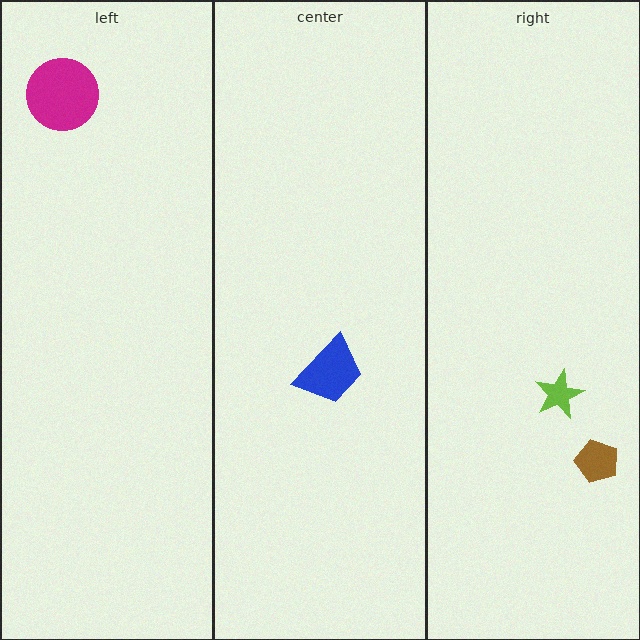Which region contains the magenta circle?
The left region.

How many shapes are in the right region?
2.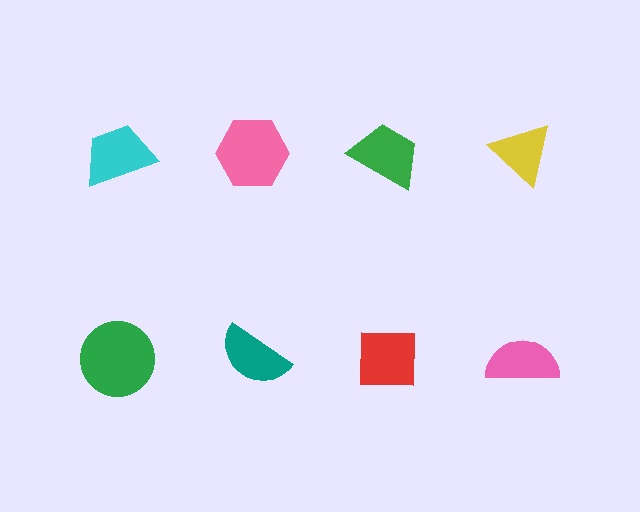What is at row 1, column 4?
A yellow triangle.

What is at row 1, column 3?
A green trapezoid.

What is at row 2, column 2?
A teal semicircle.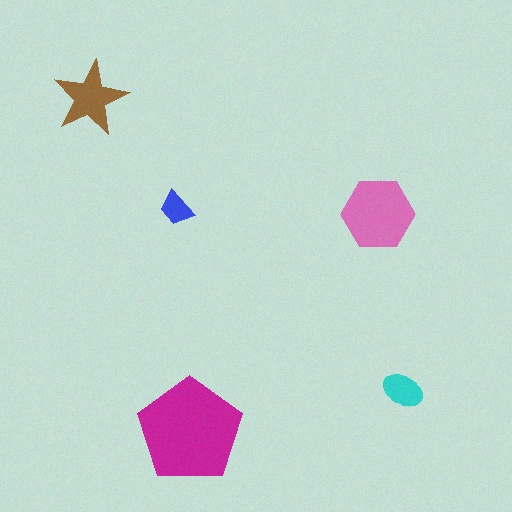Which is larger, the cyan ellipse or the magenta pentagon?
The magenta pentagon.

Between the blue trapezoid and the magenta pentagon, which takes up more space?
The magenta pentagon.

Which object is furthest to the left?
The brown star is leftmost.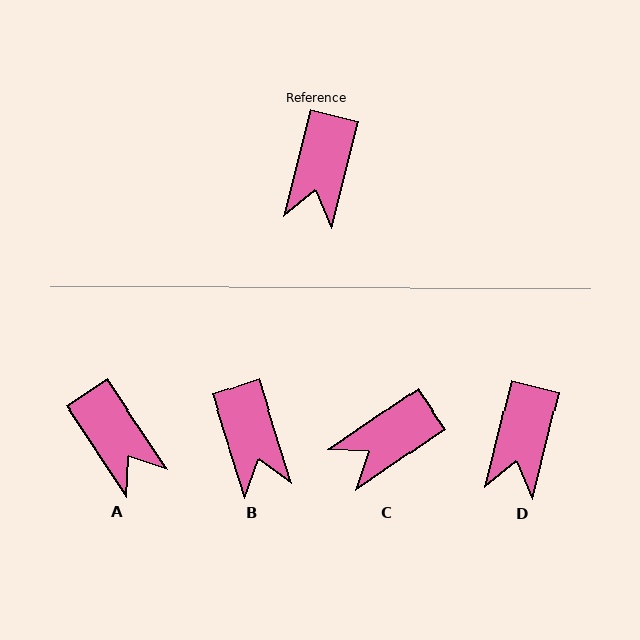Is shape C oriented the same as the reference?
No, it is off by about 42 degrees.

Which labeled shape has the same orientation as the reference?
D.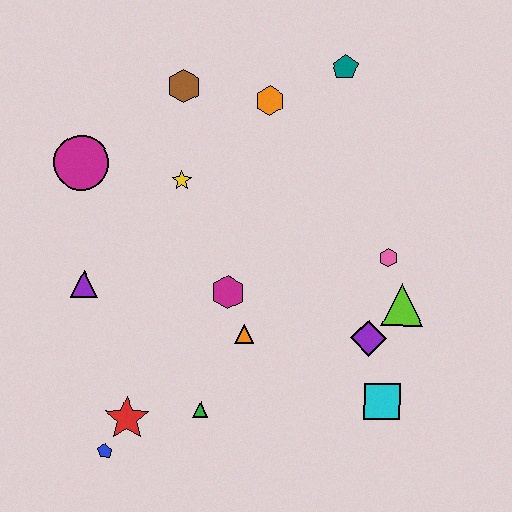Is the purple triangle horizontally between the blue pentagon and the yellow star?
No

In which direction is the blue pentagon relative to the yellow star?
The blue pentagon is below the yellow star.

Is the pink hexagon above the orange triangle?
Yes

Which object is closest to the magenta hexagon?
The orange triangle is closest to the magenta hexagon.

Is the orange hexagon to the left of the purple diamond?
Yes